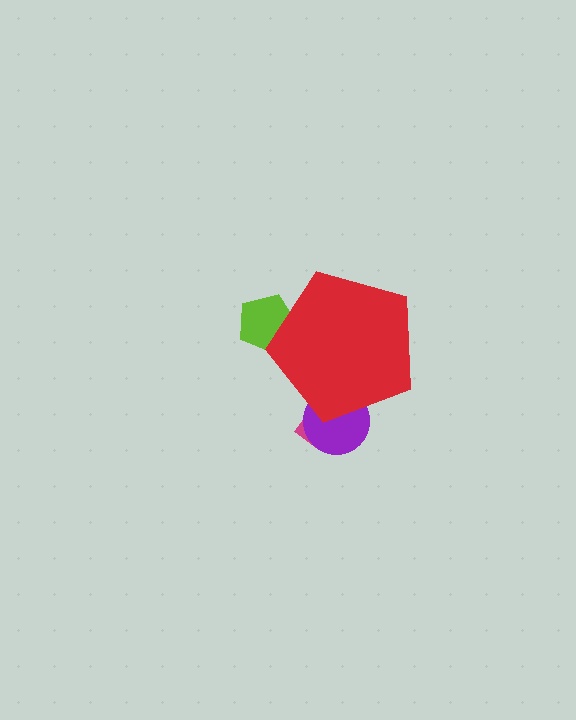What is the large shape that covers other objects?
A red pentagon.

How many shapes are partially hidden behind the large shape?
3 shapes are partially hidden.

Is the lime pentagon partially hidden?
Yes, the lime pentagon is partially hidden behind the red pentagon.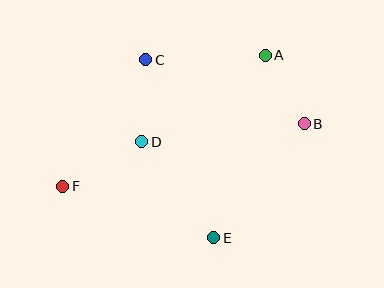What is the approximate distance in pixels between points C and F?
The distance between C and F is approximately 151 pixels.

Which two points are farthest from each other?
Points B and F are farthest from each other.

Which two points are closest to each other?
Points A and B are closest to each other.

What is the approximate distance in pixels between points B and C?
The distance between B and C is approximately 171 pixels.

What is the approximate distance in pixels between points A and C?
The distance between A and C is approximately 119 pixels.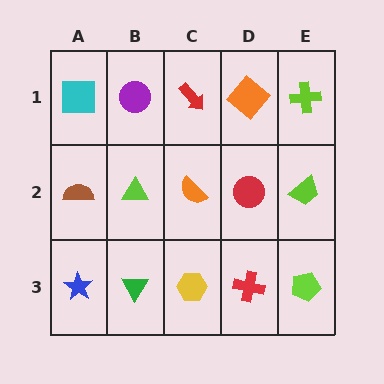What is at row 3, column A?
A blue star.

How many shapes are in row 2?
5 shapes.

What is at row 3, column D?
A red cross.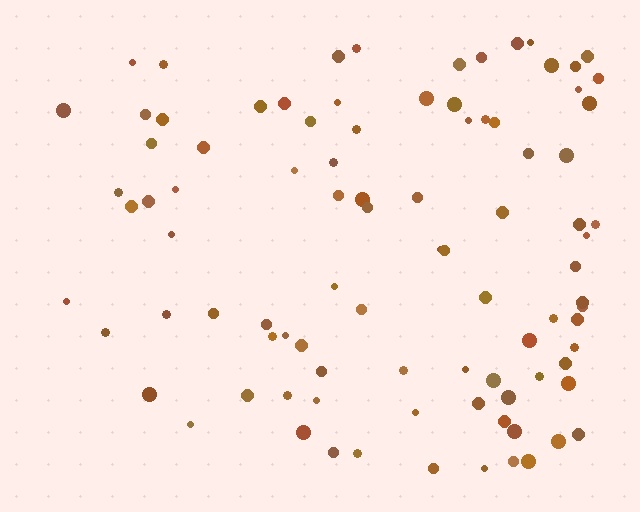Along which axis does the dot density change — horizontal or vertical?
Horizontal.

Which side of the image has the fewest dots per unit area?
The left.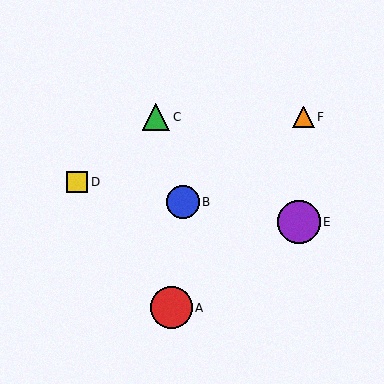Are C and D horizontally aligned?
No, C is at y≈117 and D is at y≈182.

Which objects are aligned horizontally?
Objects C, F are aligned horizontally.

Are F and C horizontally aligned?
Yes, both are at y≈117.